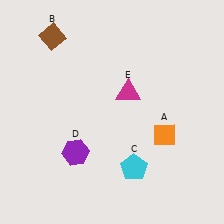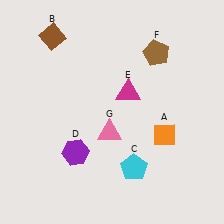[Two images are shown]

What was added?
A brown pentagon (F), a pink triangle (G) were added in Image 2.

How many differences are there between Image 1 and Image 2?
There are 2 differences between the two images.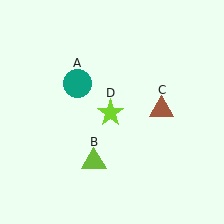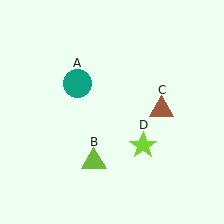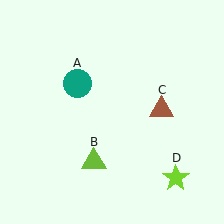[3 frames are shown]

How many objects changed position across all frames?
1 object changed position: lime star (object D).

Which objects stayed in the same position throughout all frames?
Teal circle (object A) and lime triangle (object B) and brown triangle (object C) remained stationary.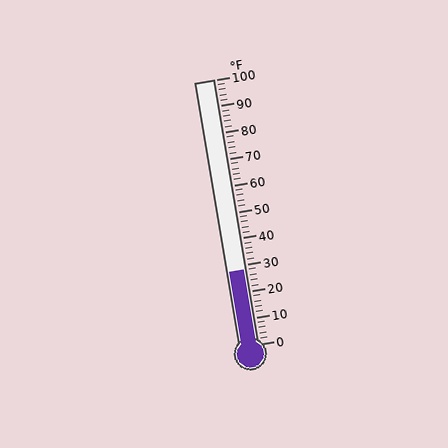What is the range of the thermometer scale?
The thermometer scale ranges from 0°F to 100°F.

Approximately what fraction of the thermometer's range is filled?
The thermometer is filled to approximately 30% of its range.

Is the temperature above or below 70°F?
The temperature is below 70°F.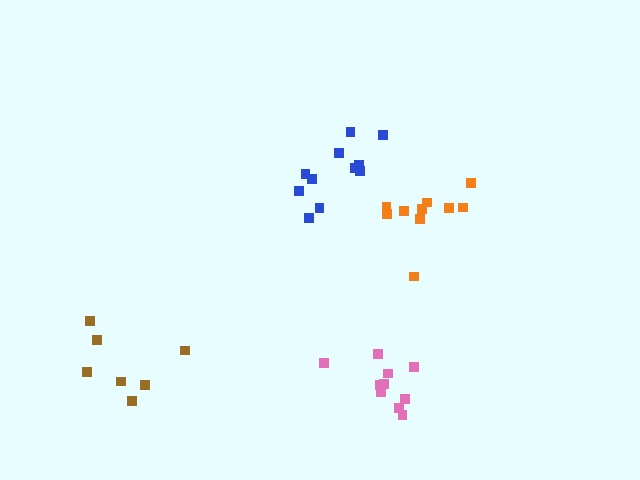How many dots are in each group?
Group 1: 11 dots, Group 2: 10 dots, Group 3: 10 dots, Group 4: 7 dots (38 total).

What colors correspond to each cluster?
The clusters are colored: blue, orange, pink, brown.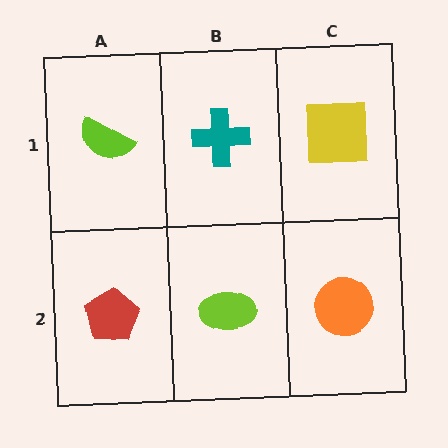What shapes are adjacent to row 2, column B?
A teal cross (row 1, column B), a red pentagon (row 2, column A), an orange circle (row 2, column C).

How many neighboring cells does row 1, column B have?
3.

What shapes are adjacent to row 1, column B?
A lime ellipse (row 2, column B), a lime semicircle (row 1, column A), a yellow square (row 1, column C).